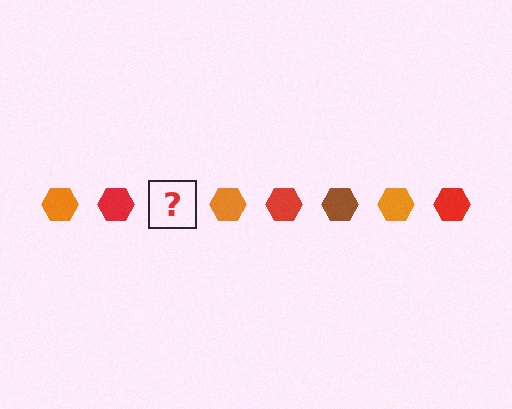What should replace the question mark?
The question mark should be replaced with a brown hexagon.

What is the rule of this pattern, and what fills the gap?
The rule is that the pattern cycles through orange, red, brown hexagons. The gap should be filled with a brown hexagon.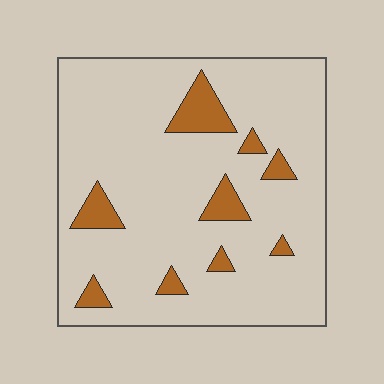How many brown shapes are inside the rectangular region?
9.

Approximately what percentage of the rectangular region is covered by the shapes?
Approximately 10%.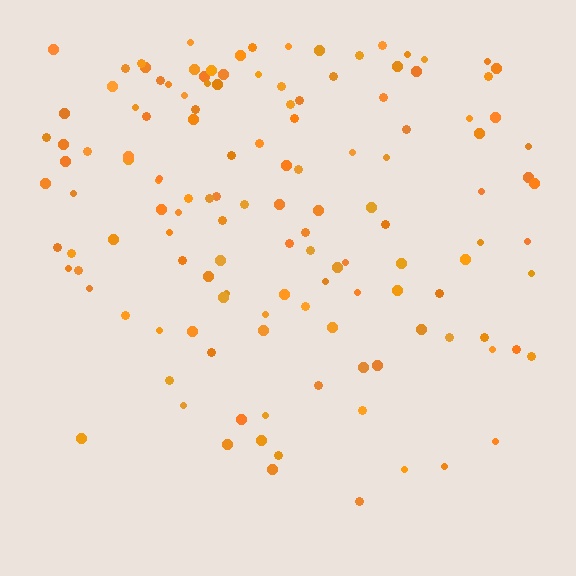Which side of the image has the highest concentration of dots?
The top.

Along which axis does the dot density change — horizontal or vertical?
Vertical.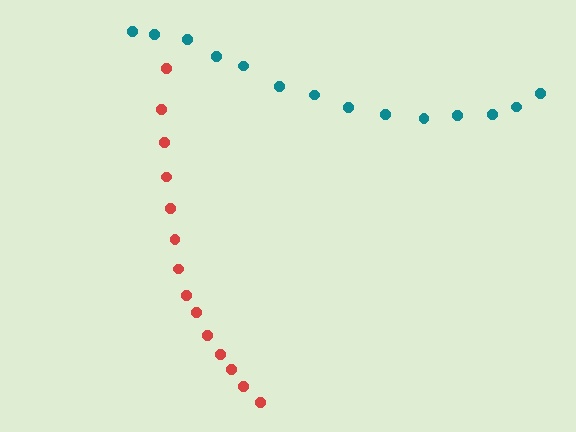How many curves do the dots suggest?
There are 2 distinct paths.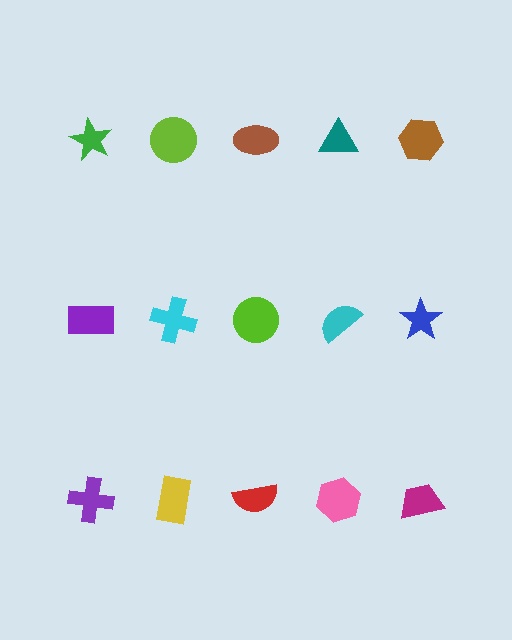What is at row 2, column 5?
A blue star.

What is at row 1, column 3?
A brown ellipse.